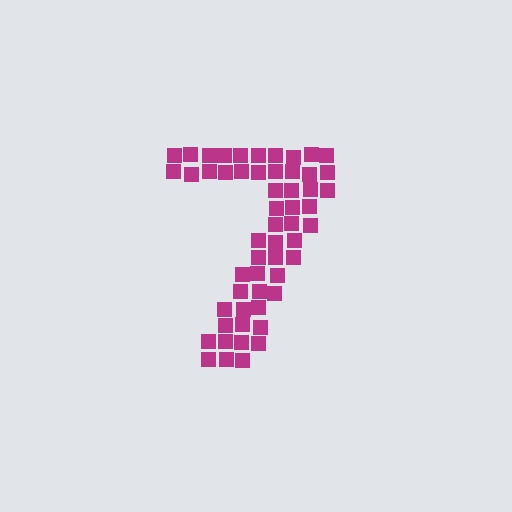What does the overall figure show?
The overall figure shows the digit 7.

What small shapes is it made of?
It is made of small squares.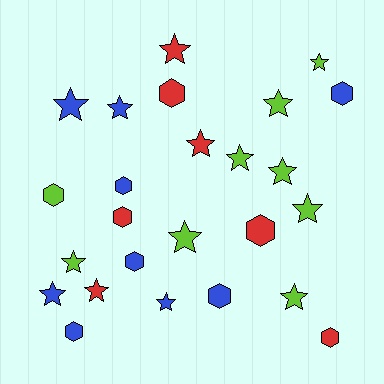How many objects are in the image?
There are 25 objects.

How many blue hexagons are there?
There are 5 blue hexagons.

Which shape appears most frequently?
Star, with 15 objects.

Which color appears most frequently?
Blue, with 9 objects.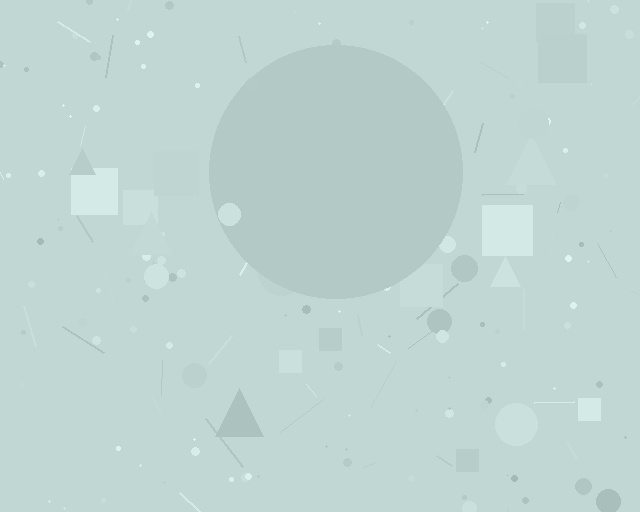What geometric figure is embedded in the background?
A circle is embedded in the background.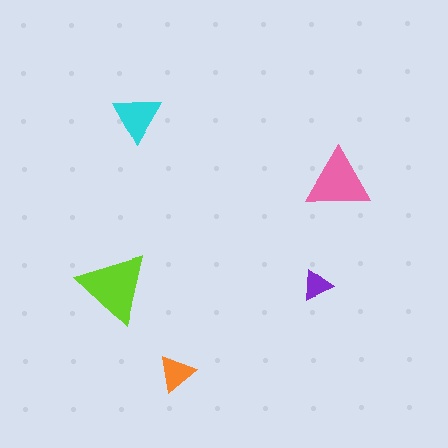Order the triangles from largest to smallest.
the lime one, the pink one, the cyan one, the orange one, the purple one.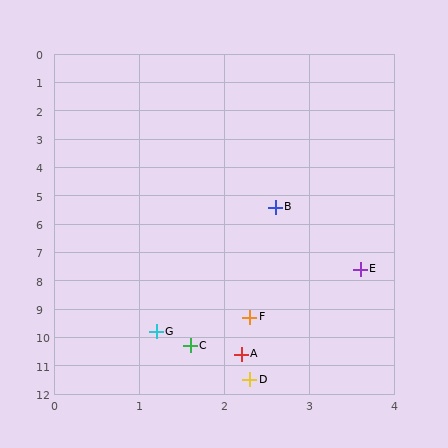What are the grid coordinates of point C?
Point C is at approximately (1.6, 10.3).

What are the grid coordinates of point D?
Point D is at approximately (2.3, 11.5).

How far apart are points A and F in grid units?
Points A and F are about 1.3 grid units apart.